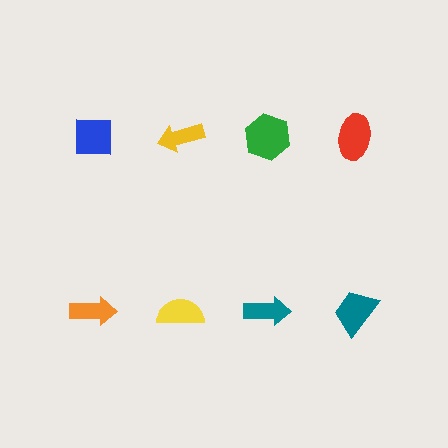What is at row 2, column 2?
A yellow semicircle.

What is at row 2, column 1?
An orange arrow.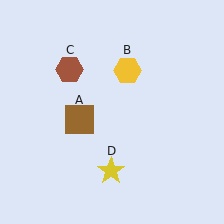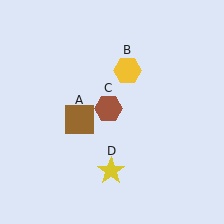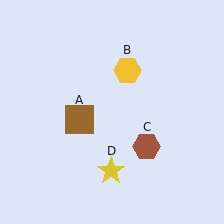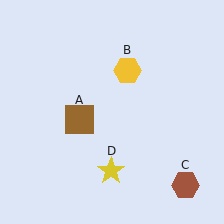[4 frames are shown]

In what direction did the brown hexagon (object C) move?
The brown hexagon (object C) moved down and to the right.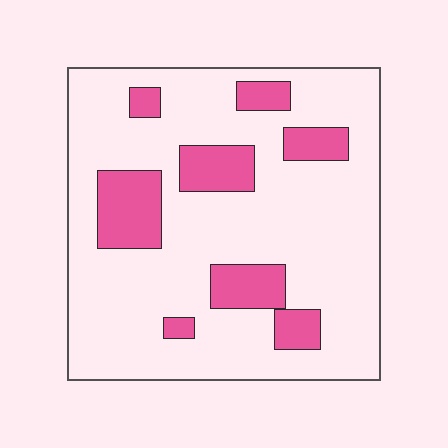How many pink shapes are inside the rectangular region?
8.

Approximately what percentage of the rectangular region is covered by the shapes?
Approximately 20%.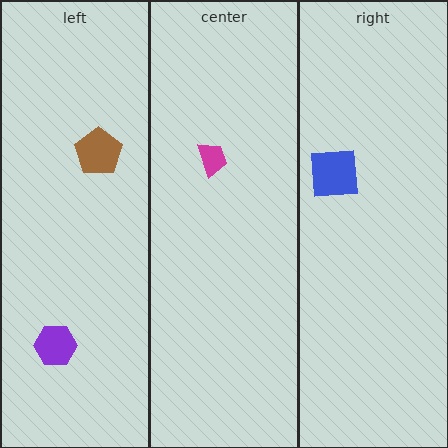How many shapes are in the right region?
1.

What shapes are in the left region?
The brown pentagon, the purple hexagon.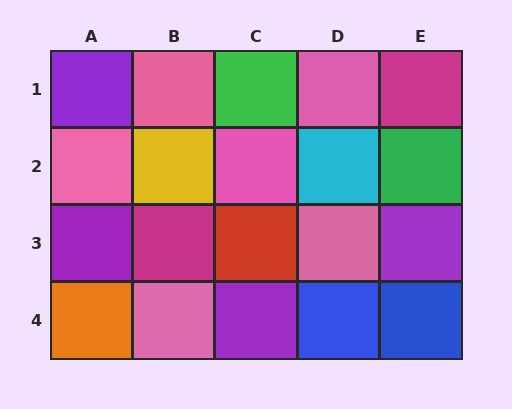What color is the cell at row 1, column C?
Green.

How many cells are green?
2 cells are green.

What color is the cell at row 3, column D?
Pink.